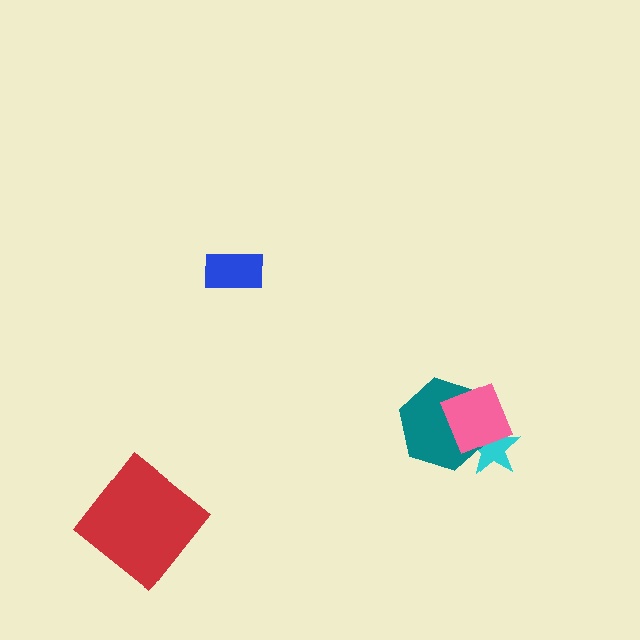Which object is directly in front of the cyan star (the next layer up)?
The teal hexagon is directly in front of the cyan star.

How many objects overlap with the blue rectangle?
0 objects overlap with the blue rectangle.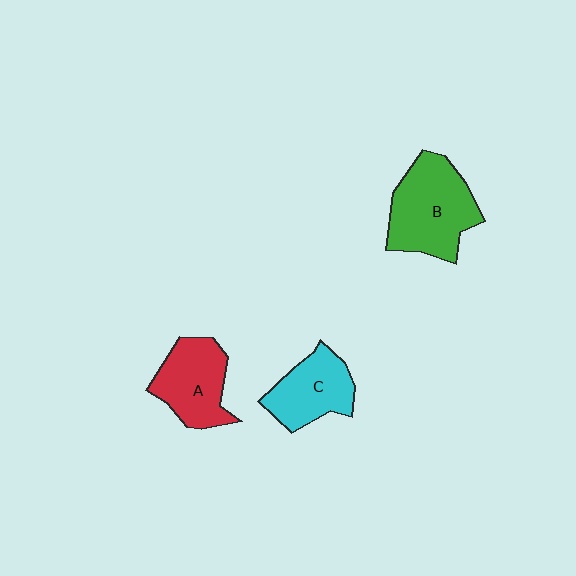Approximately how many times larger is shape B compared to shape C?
Approximately 1.4 times.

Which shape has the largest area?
Shape B (green).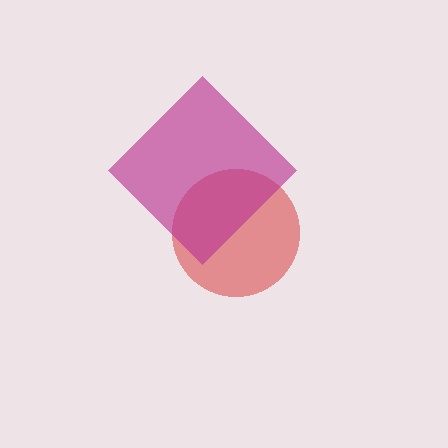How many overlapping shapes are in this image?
There are 2 overlapping shapes in the image.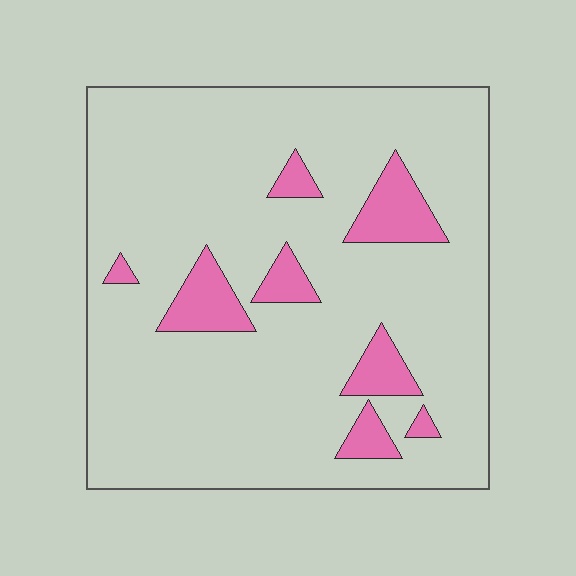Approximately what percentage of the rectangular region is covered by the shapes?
Approximately 10%.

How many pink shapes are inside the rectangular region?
8.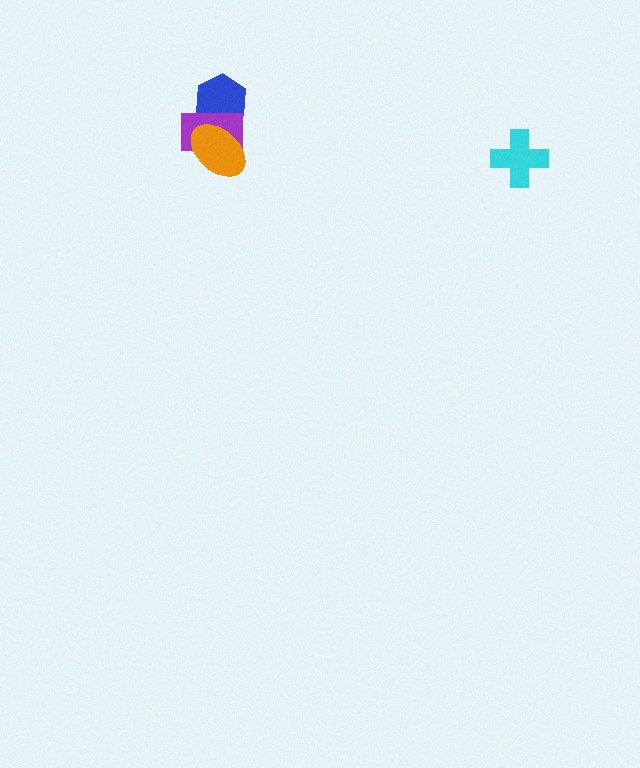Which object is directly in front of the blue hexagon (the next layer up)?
The purple rectangle is directly in front of the blue hexagon.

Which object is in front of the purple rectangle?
The orange ellipse is in front of the purple rectangle.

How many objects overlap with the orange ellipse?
2 objects overlap with the orange ellipse.